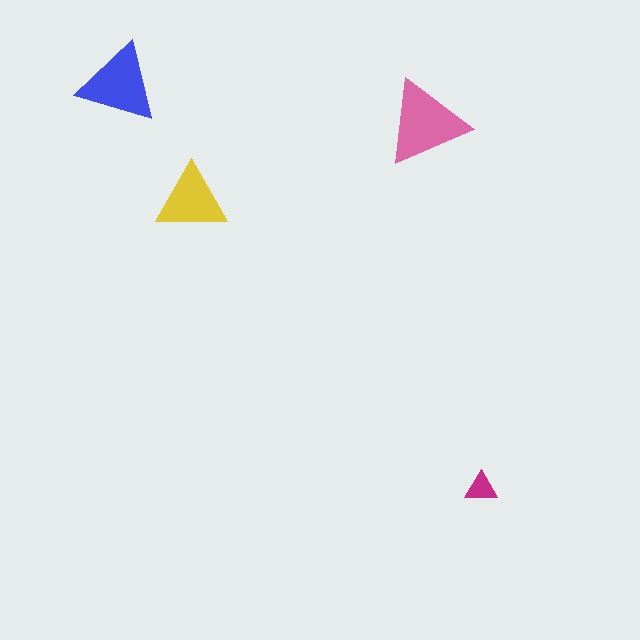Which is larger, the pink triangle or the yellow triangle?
The pink one.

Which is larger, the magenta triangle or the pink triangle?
The pink one.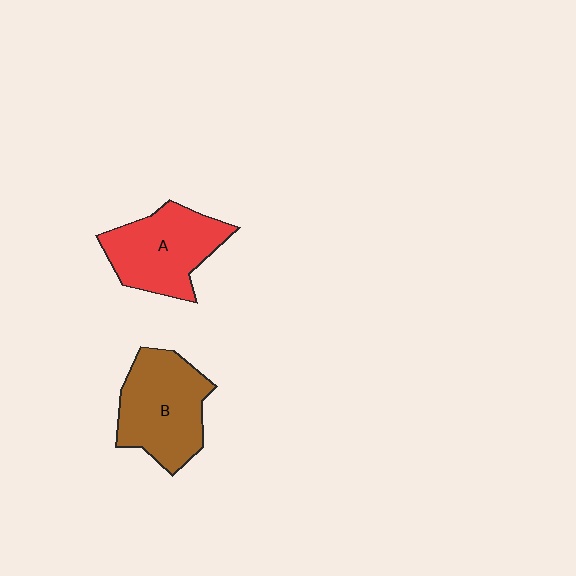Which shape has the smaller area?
Shape A (red).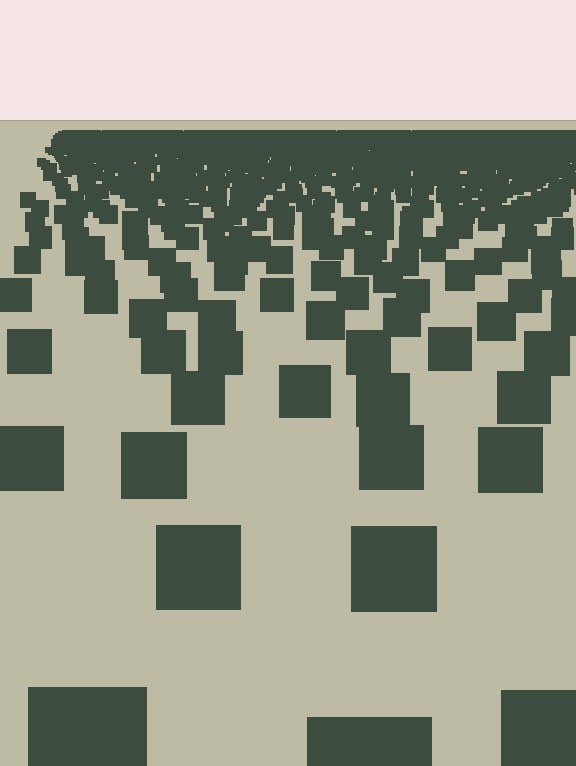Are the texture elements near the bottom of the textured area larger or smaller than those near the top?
Larger. Near the bottom, elements are closer to the viewer and appear at a bigger on-screen size.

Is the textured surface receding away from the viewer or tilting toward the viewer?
The surface is receding away from the viewer. Texture elements get smaller and denser toward the top.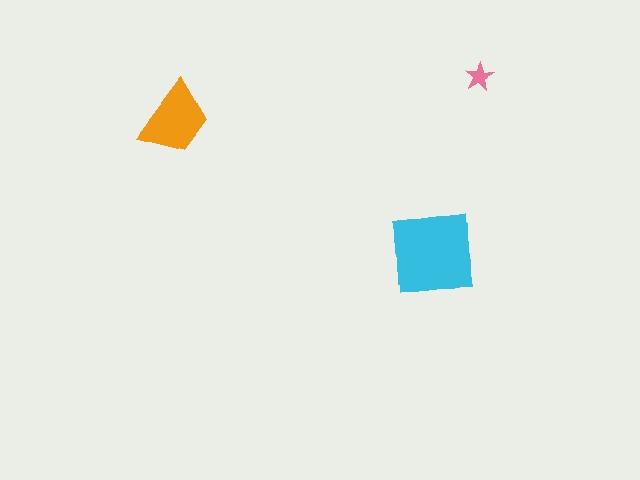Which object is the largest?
The cyan square.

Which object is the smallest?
The pink star.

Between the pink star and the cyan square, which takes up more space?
The cyan square.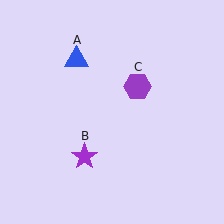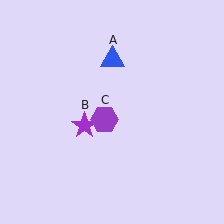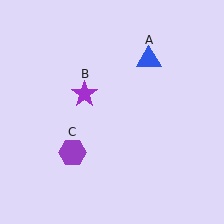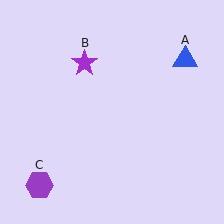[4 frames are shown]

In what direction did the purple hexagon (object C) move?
The purple hexagon (object C) moved down and to the left.